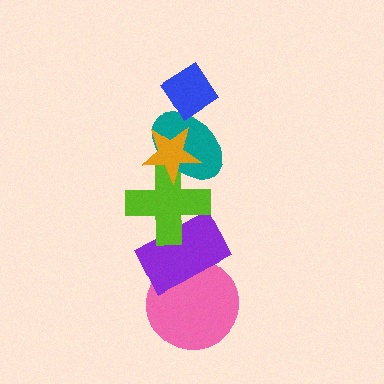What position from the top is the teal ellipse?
The teal ellipse is 3rd from the top.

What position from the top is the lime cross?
The lime cross is 4th from the top.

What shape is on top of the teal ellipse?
The orange star is on top of the teal ellipse.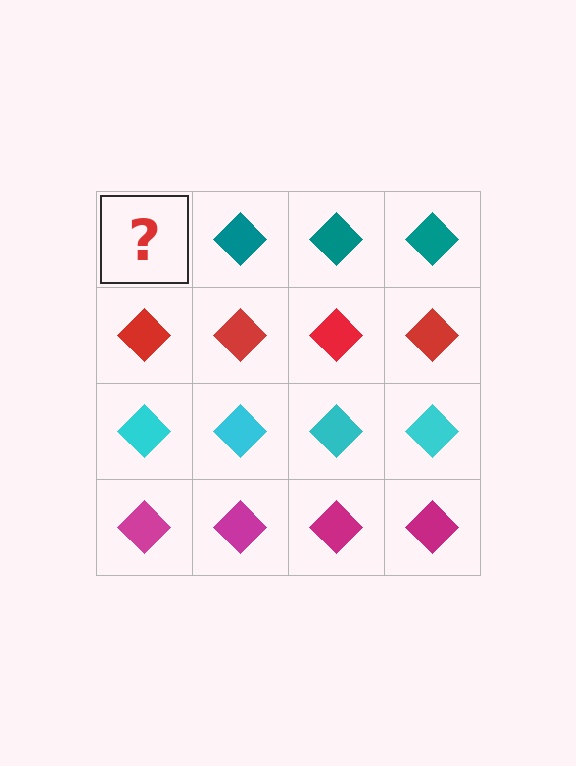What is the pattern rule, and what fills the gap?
The rule is that each row has a consistent color. The gap should be filled with a teal diamond.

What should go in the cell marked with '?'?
The missing cell should contain a teal diamond.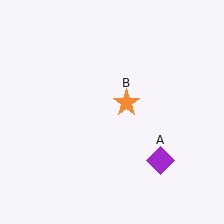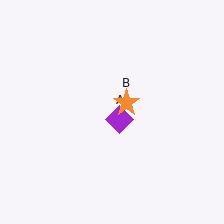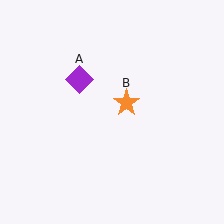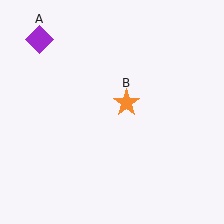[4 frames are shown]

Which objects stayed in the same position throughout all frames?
Orange star (object B) remained stationary.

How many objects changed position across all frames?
1 object changed position: purple diamond (object A).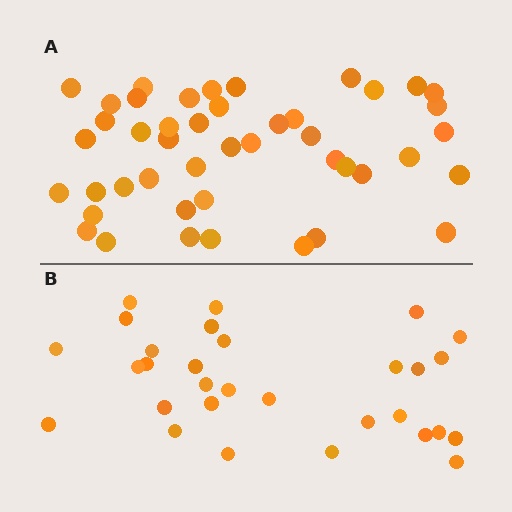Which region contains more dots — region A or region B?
Region A (the top region) has more dots.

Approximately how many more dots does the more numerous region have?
Region A has approximately 15 more dots than region B.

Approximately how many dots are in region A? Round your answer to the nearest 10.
About 40 dots. (The exact count is 45, which rounds to 40.)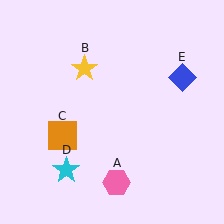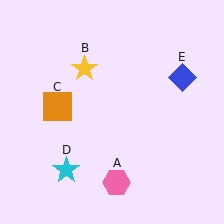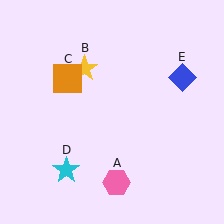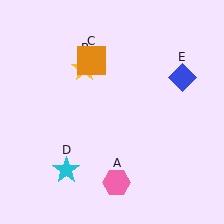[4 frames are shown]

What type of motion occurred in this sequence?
The orange square (object C) rotated clockwise around the center of the scene.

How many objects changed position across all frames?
1 object changed position: orange square (object C).